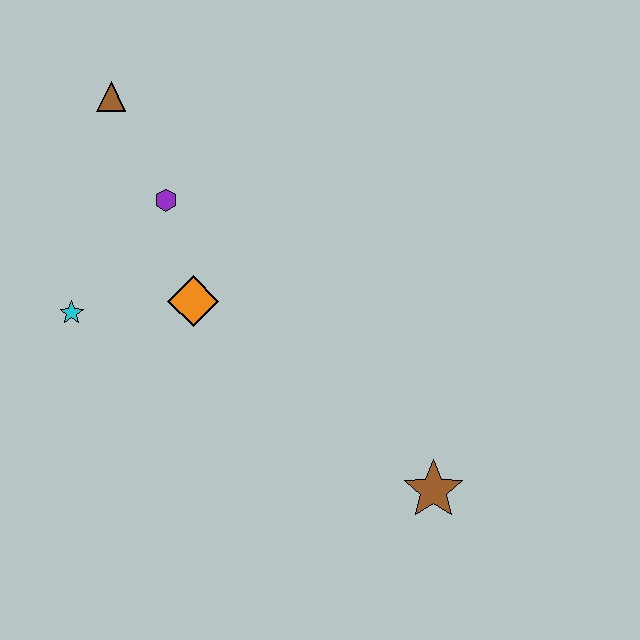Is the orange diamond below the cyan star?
No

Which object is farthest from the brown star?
The brown triangle is farthest from the brown star.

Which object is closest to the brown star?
The orange diamond is closest to the brown star.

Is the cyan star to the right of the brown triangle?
No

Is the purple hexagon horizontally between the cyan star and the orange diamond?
Yes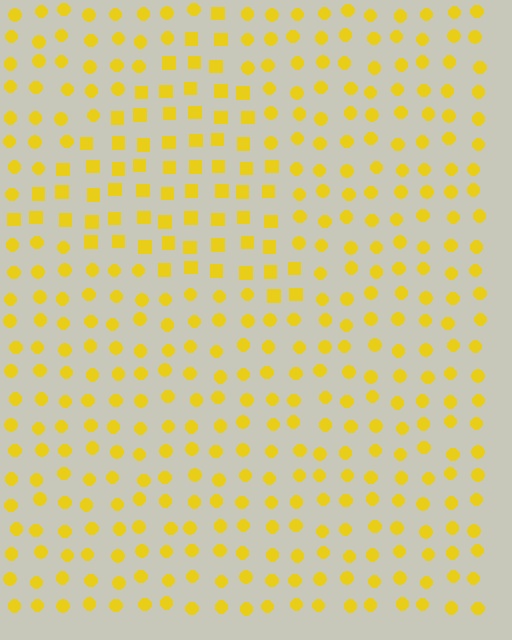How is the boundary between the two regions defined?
The boundary is defined by a change in element shape: squares inside vs. circles outside. All elements share the same color and spacing.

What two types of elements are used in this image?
The image uses squares inside the triangle region and circles outside it.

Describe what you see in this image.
The image is filled with small yellow elements arranged in a uniform grid. A triangle-shaped region contains squares, while the surrounding area contains circles. The boundary is defined purely by the change in element shape.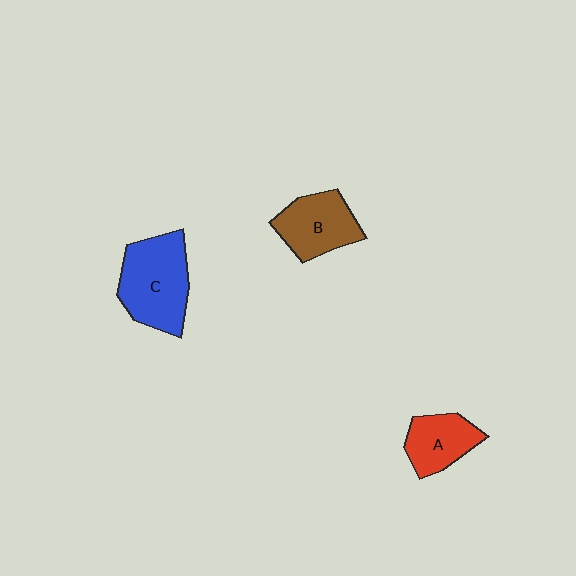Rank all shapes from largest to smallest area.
From largest to smallest: C (blue), B (brown), A (red).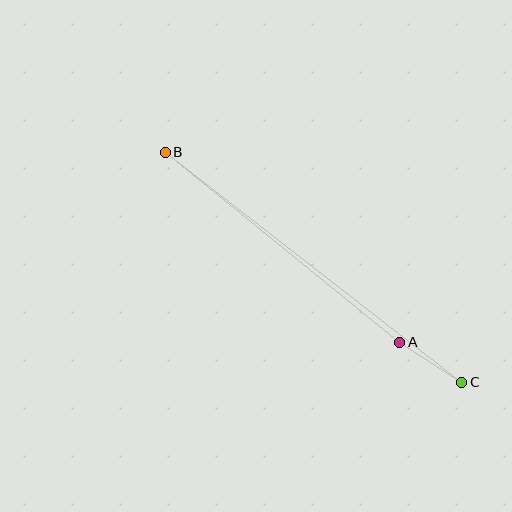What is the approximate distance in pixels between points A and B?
The distance between A and B is approximately 302 pixels.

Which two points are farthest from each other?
Points B and C are farthest from each other.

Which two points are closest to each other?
Points A and C are closest to each other.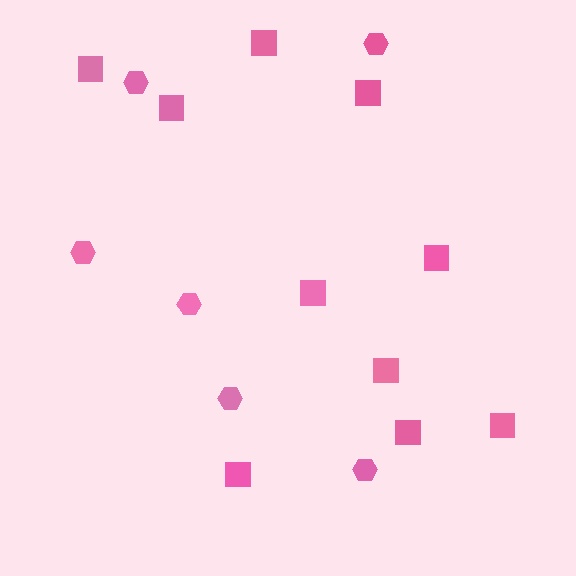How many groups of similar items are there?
There are 2 groups: one group of squares (10) and one group of hexagons (6).